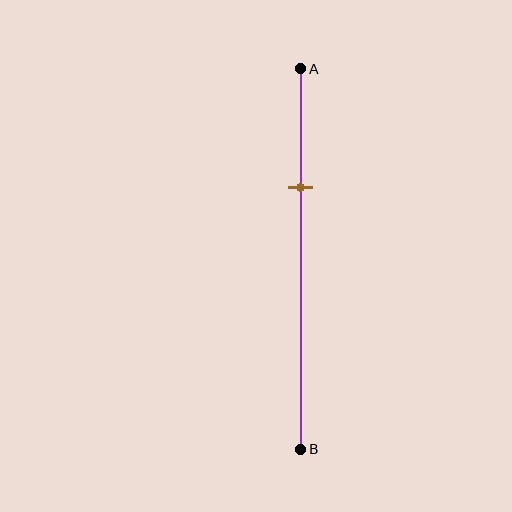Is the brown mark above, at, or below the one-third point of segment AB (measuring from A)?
The brown mark is approximately at the one-third point of segment AB.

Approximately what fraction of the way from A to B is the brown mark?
The brown mark is approximately 30% of the way from A to B.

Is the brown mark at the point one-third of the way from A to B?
Yes, the mark is approximately at the one-third point.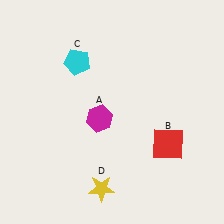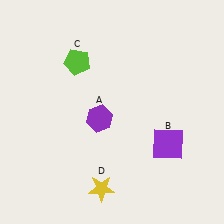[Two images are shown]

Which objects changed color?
A changed from magenta to purple. B changed from red to purple. C changed from cyan to lime.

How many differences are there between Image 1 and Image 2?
There are 3 differences between the two images.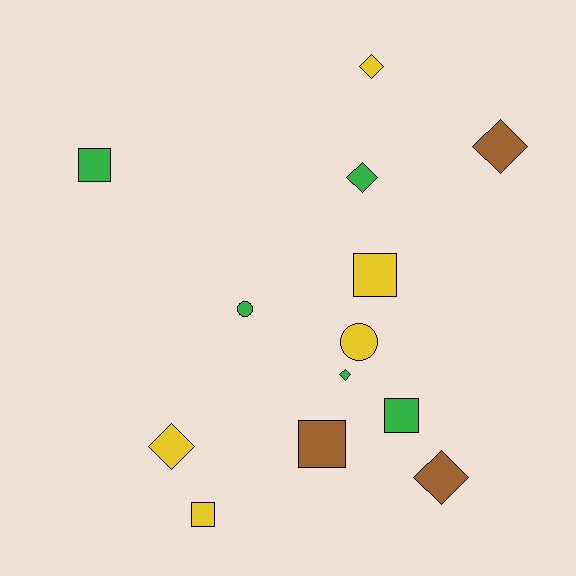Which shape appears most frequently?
Diamond, with 6 objects.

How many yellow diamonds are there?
There are 2 yellow diamonds.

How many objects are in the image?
There are 13 objects.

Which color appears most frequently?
Yellow, with 5 objects.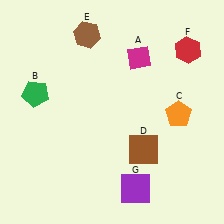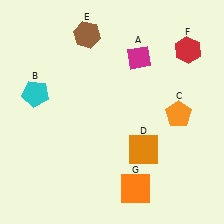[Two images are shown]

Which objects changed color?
B changed from green to cyan. D changed from brown to orange. G changed from purple to orange.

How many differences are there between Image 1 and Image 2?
There are 3 differences between the two images.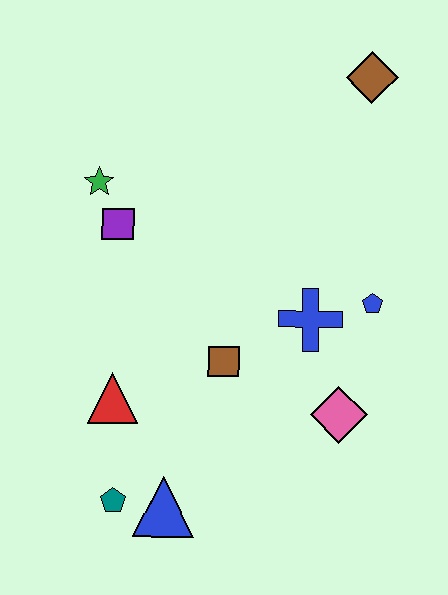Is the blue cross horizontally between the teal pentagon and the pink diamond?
Yes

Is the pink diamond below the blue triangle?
No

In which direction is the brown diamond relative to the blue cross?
The brown diamond is above the blue cross.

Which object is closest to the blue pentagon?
The blue cross is closest to the blue pentagon.